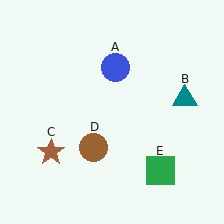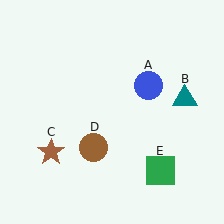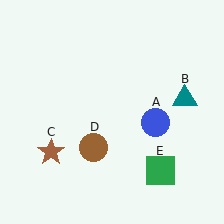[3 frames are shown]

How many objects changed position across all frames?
1 object changed position: blue circle (object A).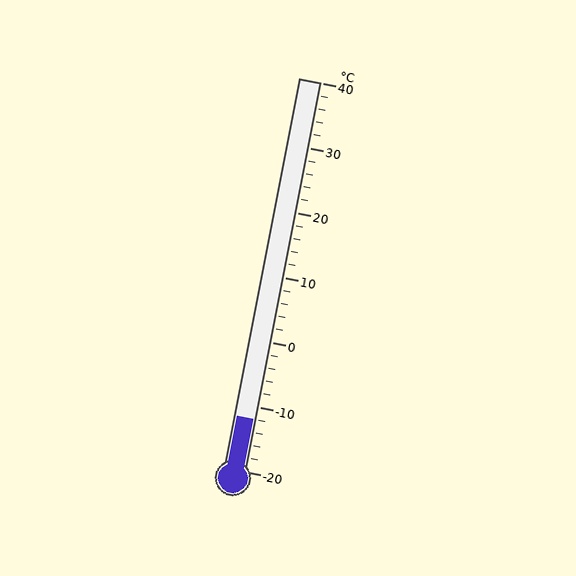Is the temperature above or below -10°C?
The temperature is below -10°C.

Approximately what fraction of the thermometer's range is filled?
The thermometer is filled to approximately 15% of its range.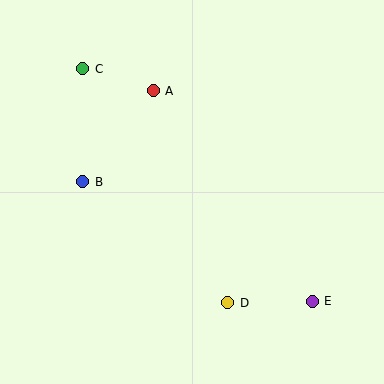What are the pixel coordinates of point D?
Point D is at (228, 303).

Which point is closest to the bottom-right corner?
Point E is closest to the bottom-right corner.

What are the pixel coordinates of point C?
Point C is at (83, 69).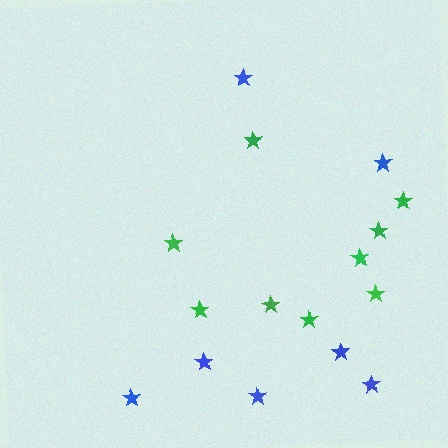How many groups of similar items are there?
There are 2 groups: one group of green stars (9) and one group of blue stars (7).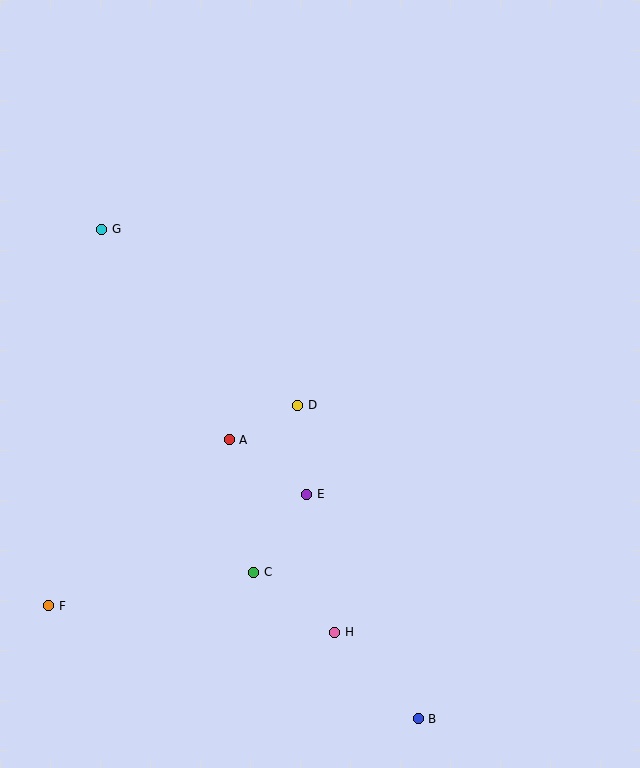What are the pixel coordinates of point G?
Point G is at (102, 229).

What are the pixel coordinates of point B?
Point B is at (418, 719).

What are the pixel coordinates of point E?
Point E is at (307, 494).